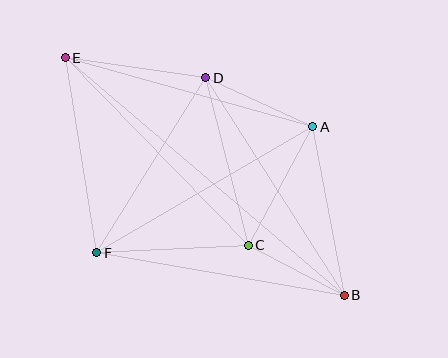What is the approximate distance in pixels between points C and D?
The distance between C and D is approximately 173 pixels.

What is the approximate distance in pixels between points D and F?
The distance between D and F is approximately 206 pixels.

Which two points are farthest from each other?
Points B and E are farthest from each other.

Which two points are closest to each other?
Points B and C are closest to each other.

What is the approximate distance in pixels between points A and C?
The distance between A and C is approximately 135 pixels.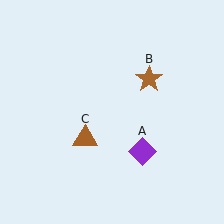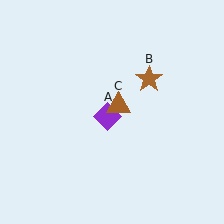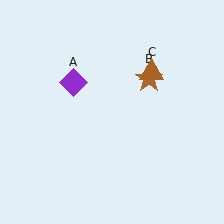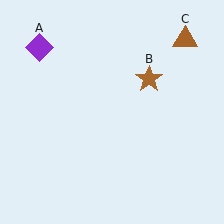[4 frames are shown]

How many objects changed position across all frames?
2 objects changed position: purple diamond (object A), brown triangle (object C).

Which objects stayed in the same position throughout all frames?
Brown star (object B) remained stationary.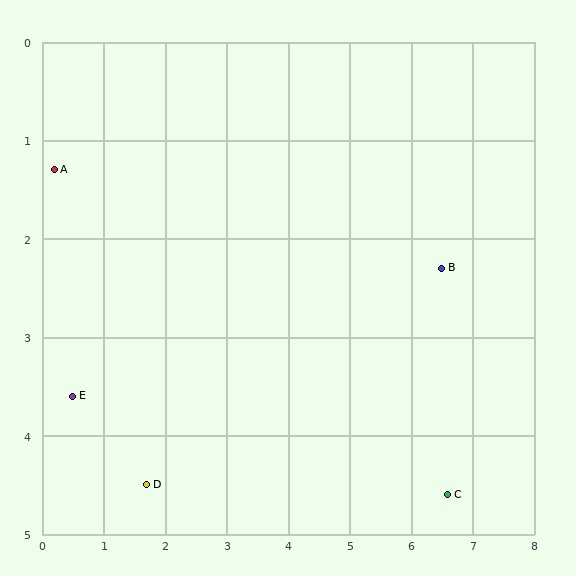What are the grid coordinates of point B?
Point B is at approximately (6.5, 2.3).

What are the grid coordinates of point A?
Point A is at approximately (0.2, 1.3).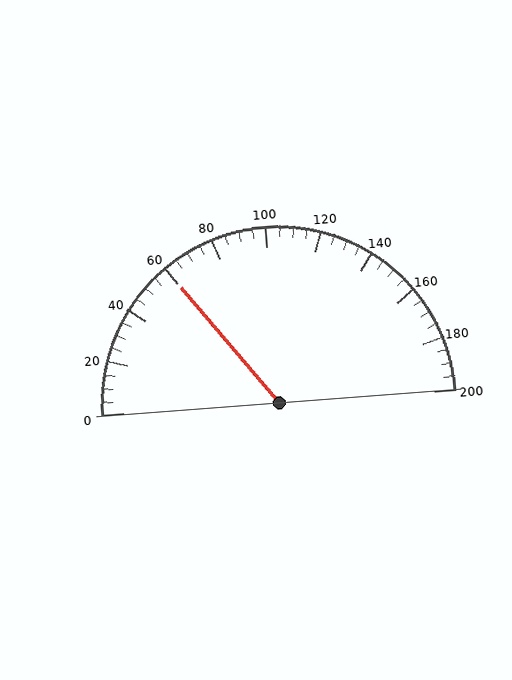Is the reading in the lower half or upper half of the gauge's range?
The reading is in the lower half of the range (0 to 200).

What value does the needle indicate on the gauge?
The needle indicates approximately 60.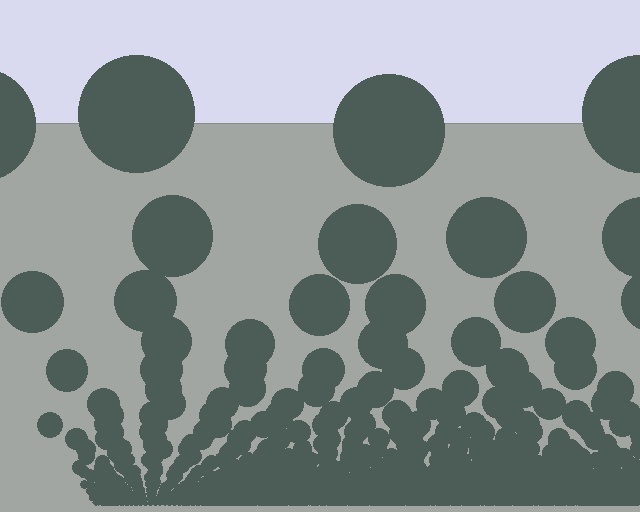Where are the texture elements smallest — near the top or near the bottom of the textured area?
Near the bottom.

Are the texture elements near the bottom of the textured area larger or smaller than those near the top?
Smaller. The gradient is inverted — elements near the bottom are smaller and denser.